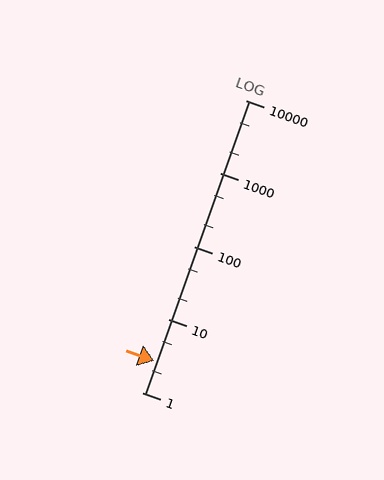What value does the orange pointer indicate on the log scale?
The pointer indicates approximately 2.7.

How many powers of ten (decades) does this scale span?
The scale spans 4 decades, from 1 to 10000.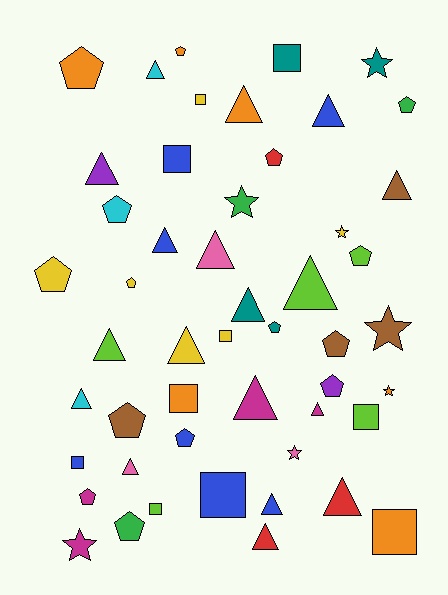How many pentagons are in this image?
There are 15 pentagons.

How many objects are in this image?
There are 50 objects.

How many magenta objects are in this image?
There are 4 magenta objects.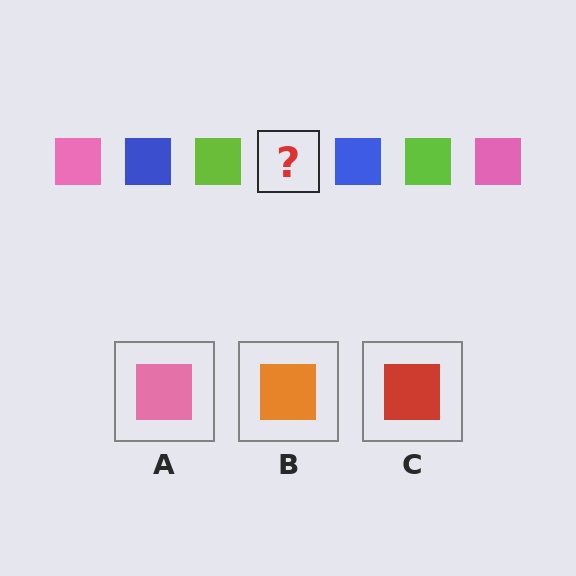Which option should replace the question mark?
Option A.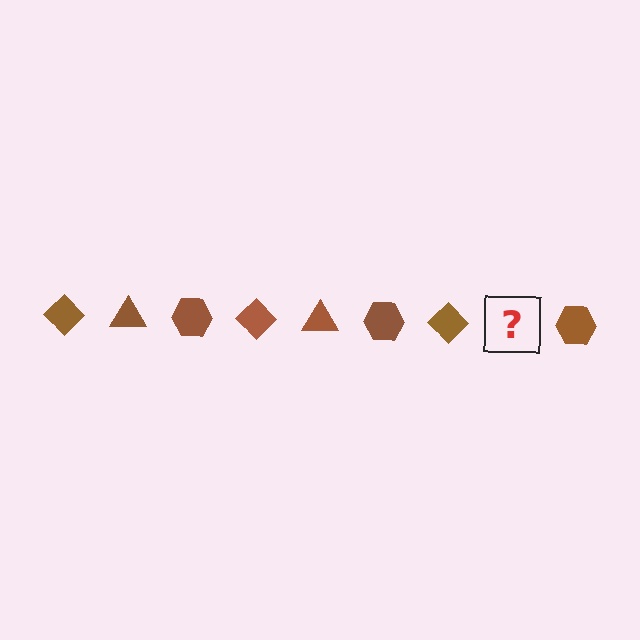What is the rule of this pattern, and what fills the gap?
The rule is that the pattern cycles through diamond, triangle, hexagon shapes in brown. The gap should be filled with a brown triangle.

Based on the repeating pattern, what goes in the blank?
The blank should be a brown triangle.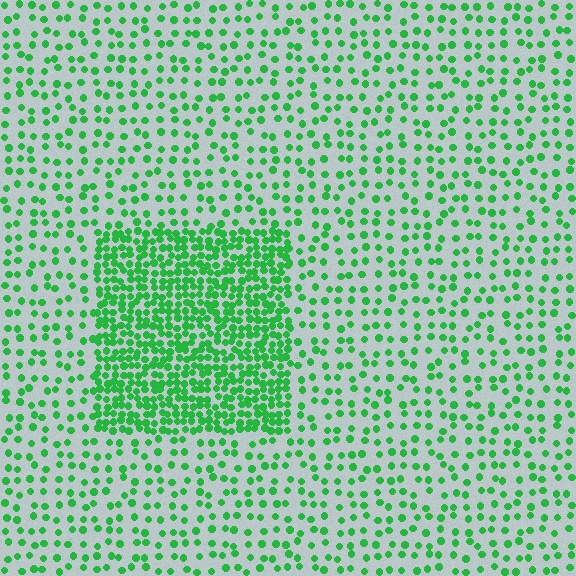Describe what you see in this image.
The image contains small green elements arranged at two different densities. A rectangle-shaped region is visible where the elements are more densely packed than the surrounding area.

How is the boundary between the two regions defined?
The boundary is defined by a change in element density (approximately 2.6x ratio). All elements are the same color, size, and shape.